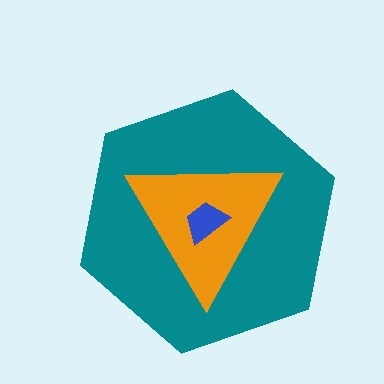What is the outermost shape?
The teal hexagon.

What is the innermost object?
The blue trapezoid.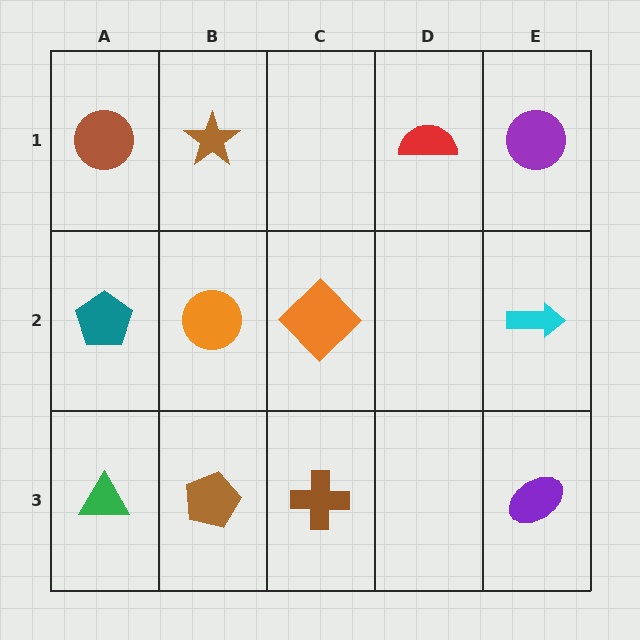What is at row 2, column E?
A cyan arrow.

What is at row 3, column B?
A brown pentagon.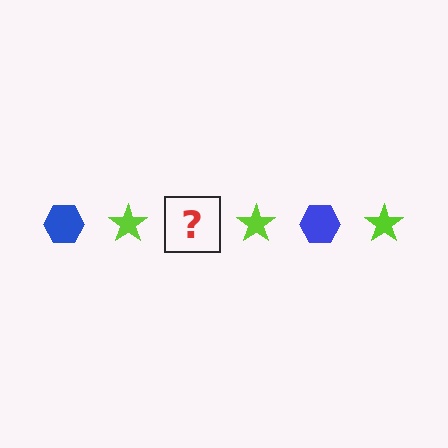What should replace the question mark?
The question mark should be replaced with a blue hexagon.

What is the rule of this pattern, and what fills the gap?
The rule is that the pattern alternates between blue hexagon and lime star. The gap should be filled with a blue hexagon.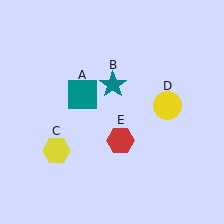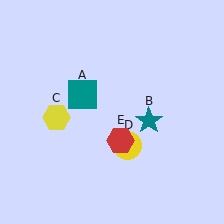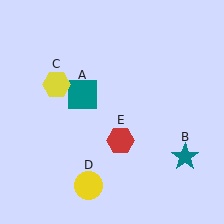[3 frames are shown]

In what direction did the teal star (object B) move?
The teal star (object B) moved down and to the right.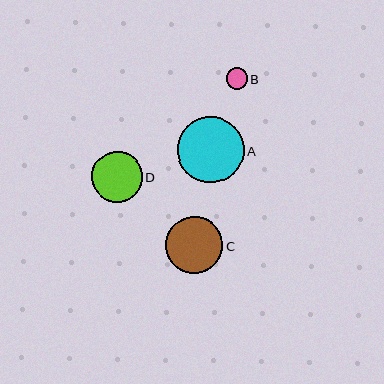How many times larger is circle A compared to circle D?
Circle A is approximately 1.3 times the size of circle D.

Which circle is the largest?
Circle A is the largest with a size of approximately 66 pixels.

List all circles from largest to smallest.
From largest to smallest: A, C, D, B.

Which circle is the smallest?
Circle B is the smallest with a size of approximately 21 pixels.